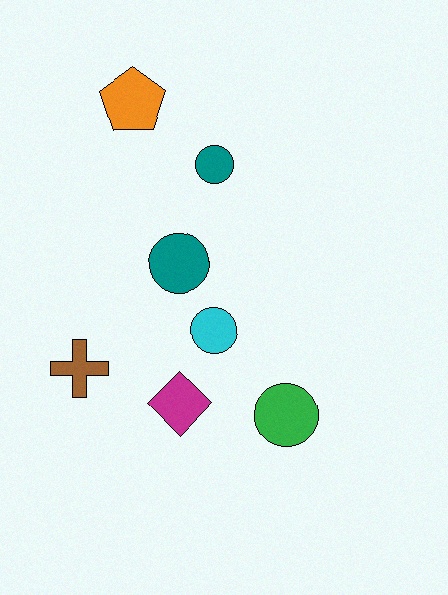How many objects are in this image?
There are 7 objects.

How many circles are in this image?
There are 4 circles.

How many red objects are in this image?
There are no red objects.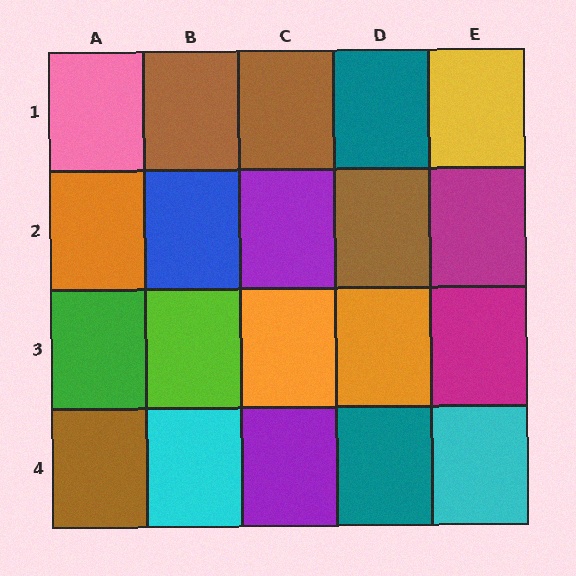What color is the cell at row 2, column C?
Purple.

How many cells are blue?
1 cell is blue.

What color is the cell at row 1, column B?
Brown.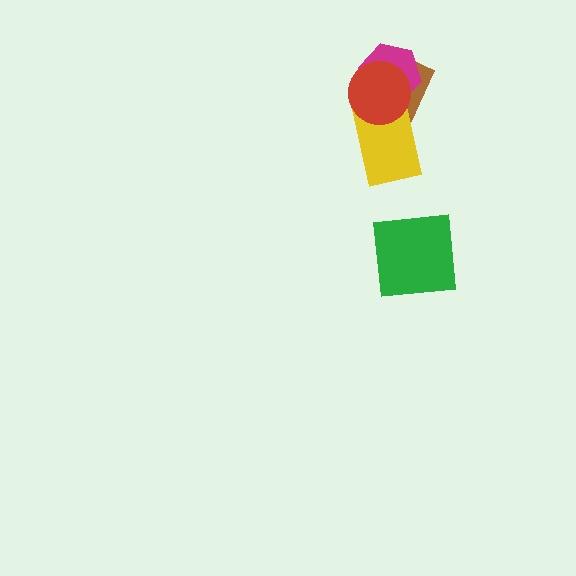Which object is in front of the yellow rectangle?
The red circle is in front of the yellow rectangle.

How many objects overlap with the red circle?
3 objects overlap with the red circle.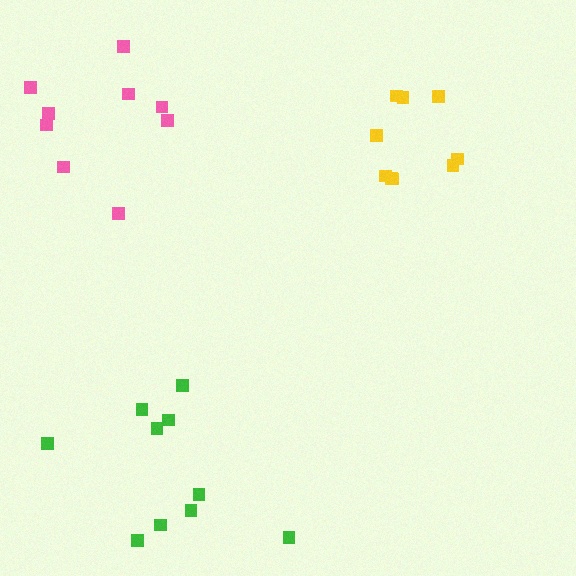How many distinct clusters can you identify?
There are 3 distinct clusters.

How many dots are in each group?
Group 1: 9 dots, Group 2: 9 dots, Group 3: 10 dots (28 total).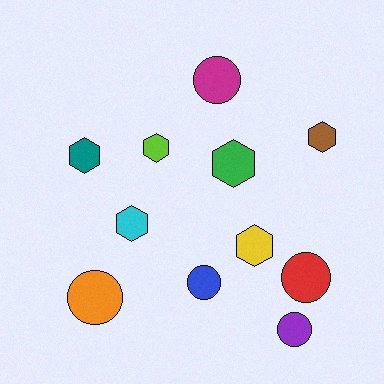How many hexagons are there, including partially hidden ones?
There are 6 hexagons.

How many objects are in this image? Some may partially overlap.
There are 11 objects.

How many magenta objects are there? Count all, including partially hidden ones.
There is 1 magenta object.